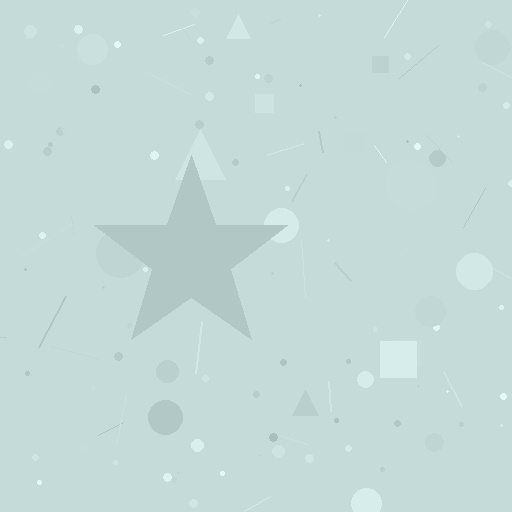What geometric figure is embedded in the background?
A star is embedded in the background.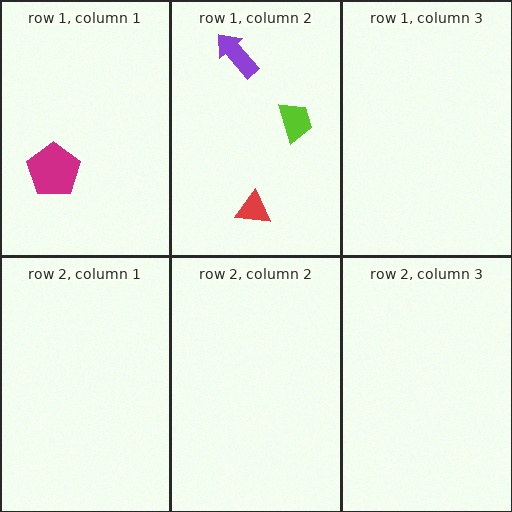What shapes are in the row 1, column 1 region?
The magenta pentagon.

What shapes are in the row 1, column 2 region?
The purple arrow, the lime trapezoid, the red triangle.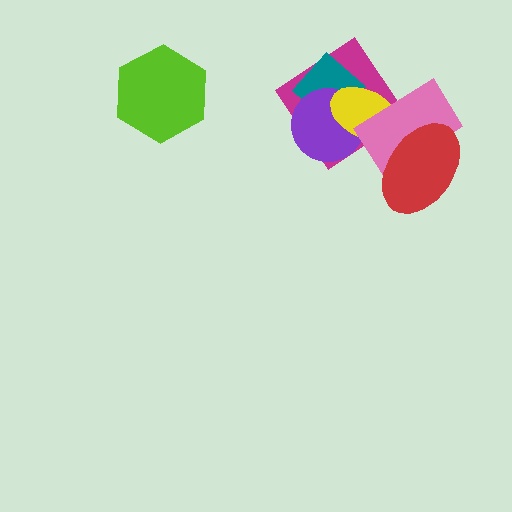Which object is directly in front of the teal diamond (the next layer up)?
The purple circle is directly in front of the teal diamond.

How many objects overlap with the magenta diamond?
4 objects overlap with the magenta diamond.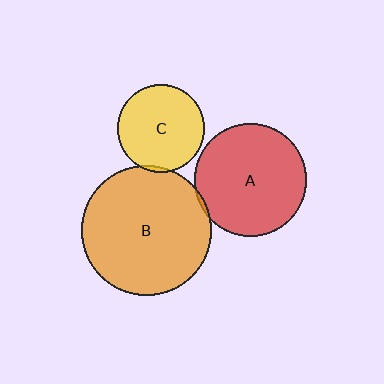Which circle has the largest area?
Circle B (orange).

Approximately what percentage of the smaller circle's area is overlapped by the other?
Approximately 5%.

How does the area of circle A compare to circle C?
Approximately 1.7 times.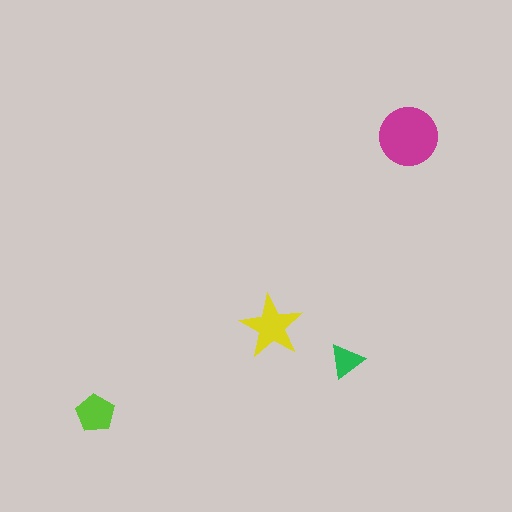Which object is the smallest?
The green triangle.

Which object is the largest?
The magenta circle.